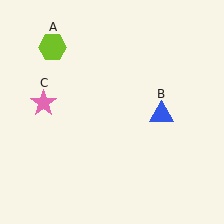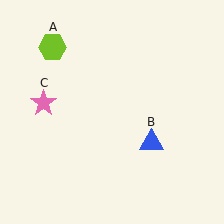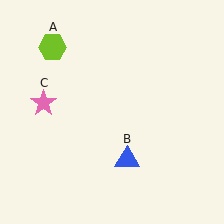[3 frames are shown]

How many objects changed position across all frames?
1 object changed position: blue triangle (object B).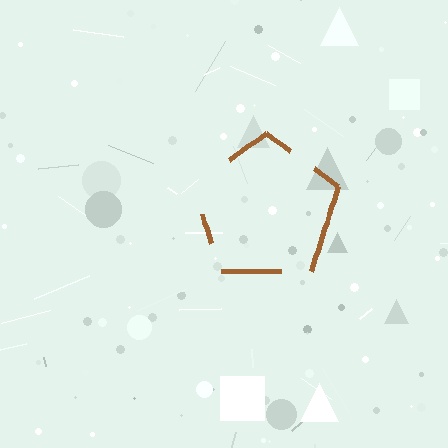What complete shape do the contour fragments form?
The contour fragments form a pentagon.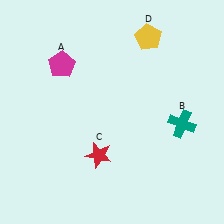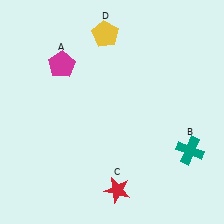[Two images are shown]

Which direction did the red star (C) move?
The red star (C) moved down.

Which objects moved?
The objects that moved are: the teal cross (B), the red star (C), the yellow pentagon (D).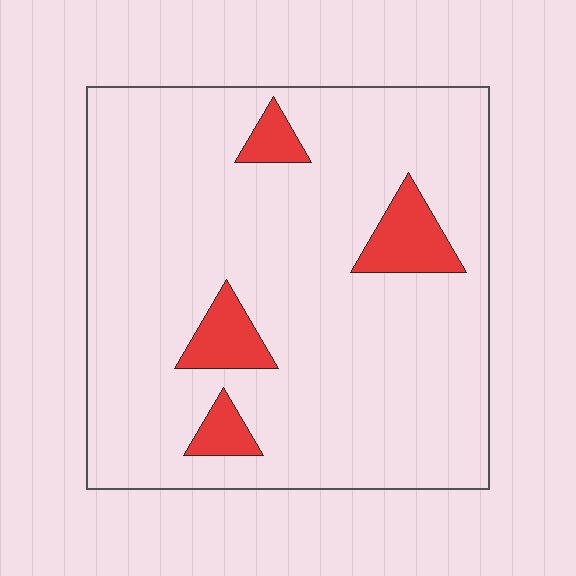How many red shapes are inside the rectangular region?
4.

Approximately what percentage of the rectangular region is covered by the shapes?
Approximately 10%.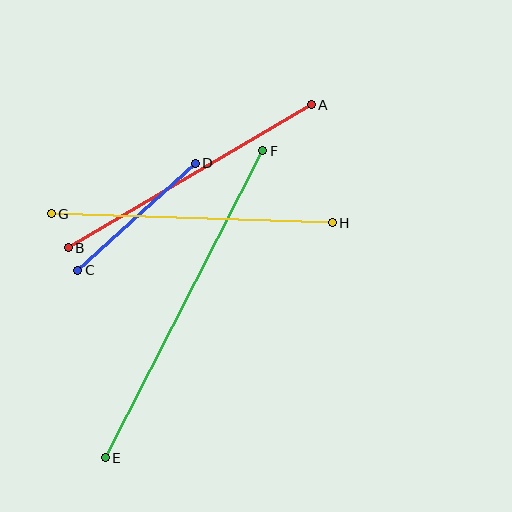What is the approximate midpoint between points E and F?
The midpoint is at approximately (184, 304) pixels.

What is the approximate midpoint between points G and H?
The midpoint is at approximately (192, 218) pixels.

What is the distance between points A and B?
The distance is approximately 282 pixels.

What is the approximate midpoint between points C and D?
The midpoint is at approximately (137, 217) pixels.